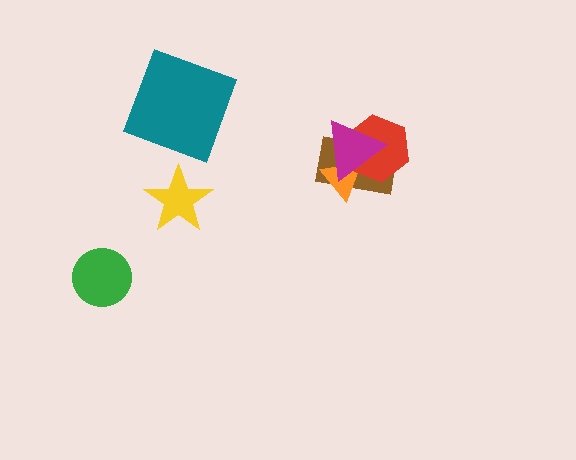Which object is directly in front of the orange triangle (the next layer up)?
The red hexagon is directly in front of the orange triangle.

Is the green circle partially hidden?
No, no other shape covers it.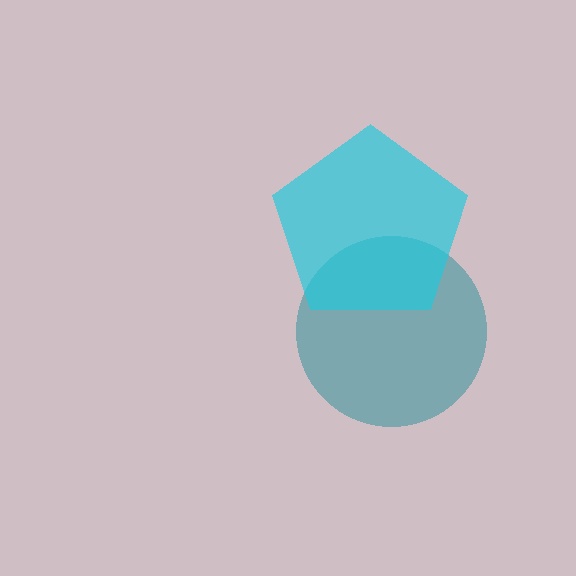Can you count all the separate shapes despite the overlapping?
Yes, there are 2 separate shapes.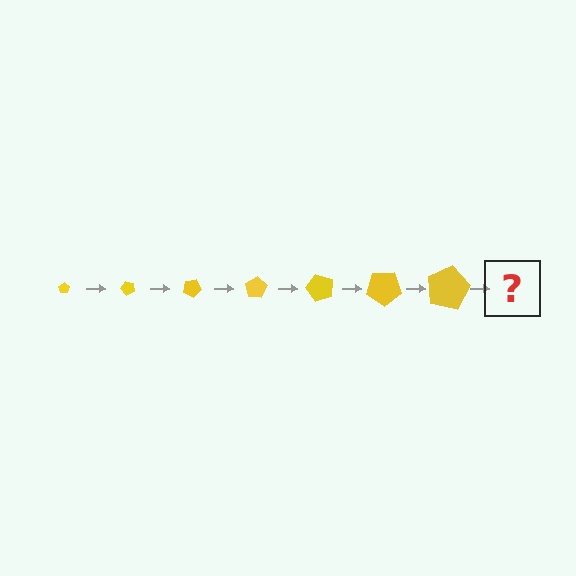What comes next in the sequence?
The next element should be a pentagon, larger than the previous one and rotated 350 degrees from the start.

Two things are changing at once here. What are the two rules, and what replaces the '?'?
The two rules are that the pentagon grows larger each step and it rotates 50 degrees each step. The '?' should be a pentagon, larger than the previous one and rotated 350 degrees from the start.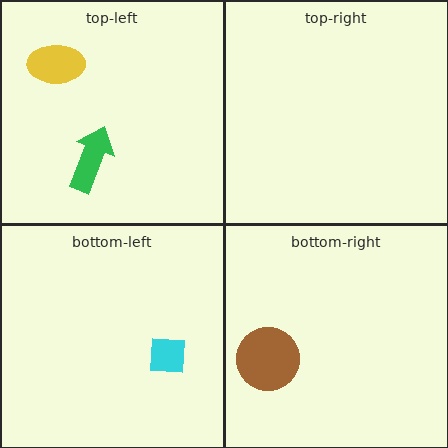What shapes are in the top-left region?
The green arrow, the yellow ellipse.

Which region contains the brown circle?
The bottom-right region.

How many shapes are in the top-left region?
2.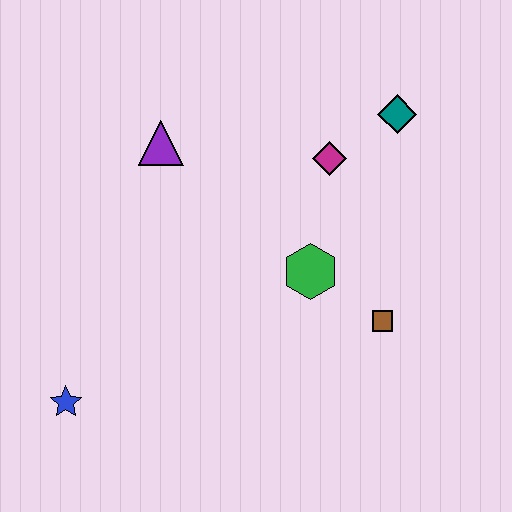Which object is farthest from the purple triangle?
The brown square is farthest from the purple triangle.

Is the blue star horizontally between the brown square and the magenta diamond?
No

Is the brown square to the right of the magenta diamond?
Yes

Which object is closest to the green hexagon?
The brown square is closest to the green hexagon.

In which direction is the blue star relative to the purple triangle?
The blue star is below the purple triangle.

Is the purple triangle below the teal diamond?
Yes